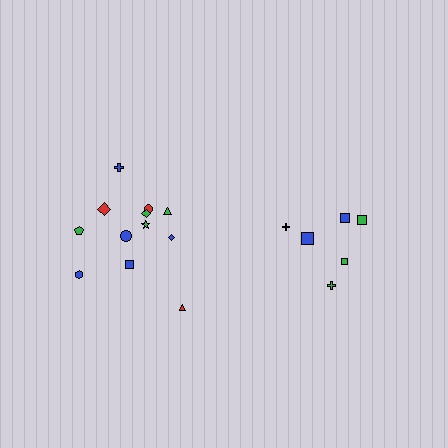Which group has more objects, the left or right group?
The left group.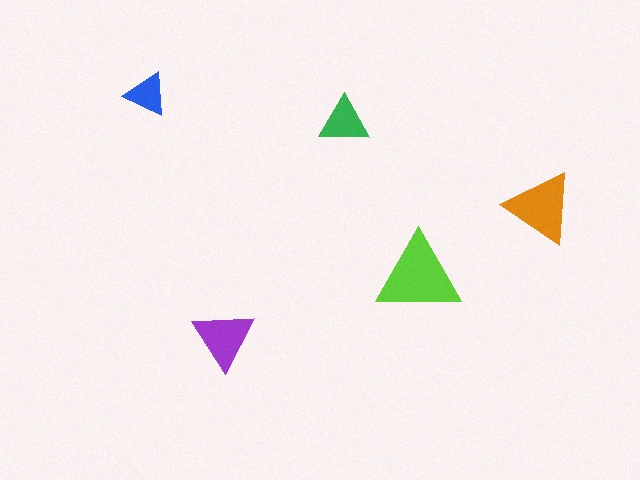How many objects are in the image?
There are 5 objects in the image.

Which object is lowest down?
The purple triangle is bottommost.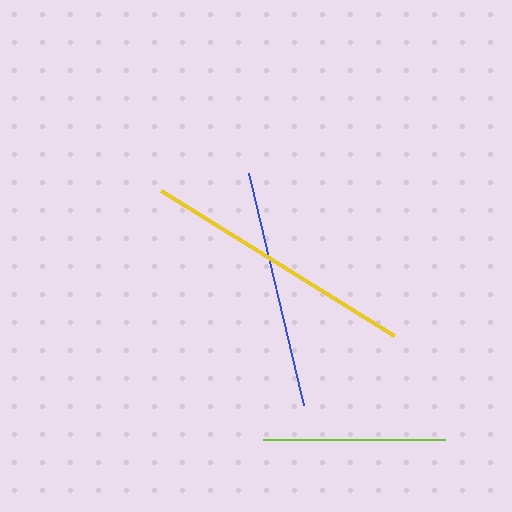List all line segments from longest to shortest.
From longest to shortest: yellow, blue, lime.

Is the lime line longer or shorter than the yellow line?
The yellow line is longer than the lime line.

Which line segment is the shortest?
The lime line is the shortest at approximately 182 pixels.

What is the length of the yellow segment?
The yellow segment is approximately 274 pixels long.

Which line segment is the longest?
The yellow line is the longest at approximately 274 pixels.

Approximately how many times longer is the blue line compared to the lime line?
The blue line is approximately 1.3 times the length of the lime line.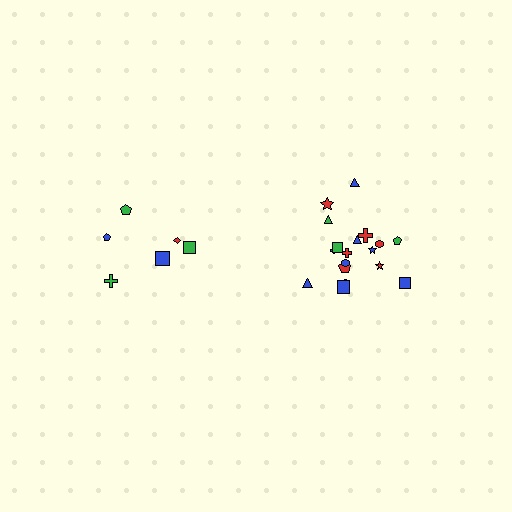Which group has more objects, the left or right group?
The right group.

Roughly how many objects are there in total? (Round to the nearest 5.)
Roughly 25 objects in total.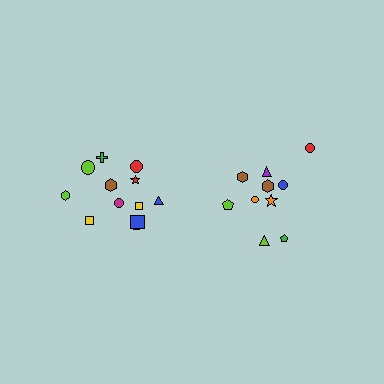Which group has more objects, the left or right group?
The left group.